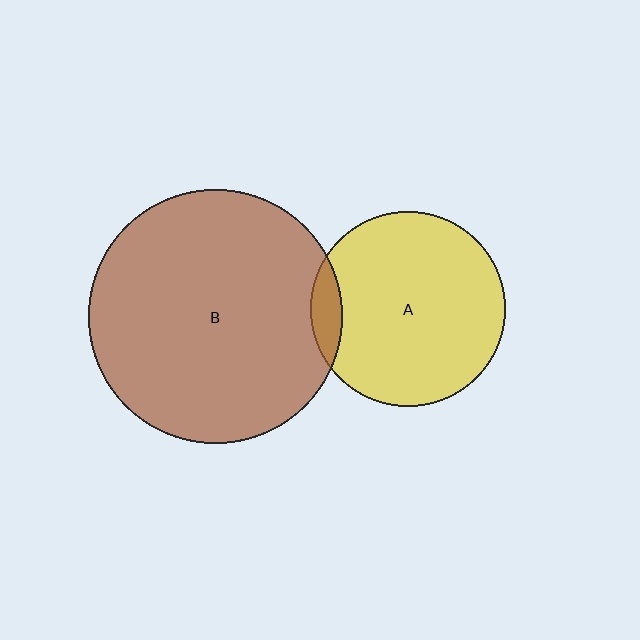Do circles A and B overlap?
Yes.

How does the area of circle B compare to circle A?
Approximately 1.7 times.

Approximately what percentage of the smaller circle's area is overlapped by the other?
Approximately 10%.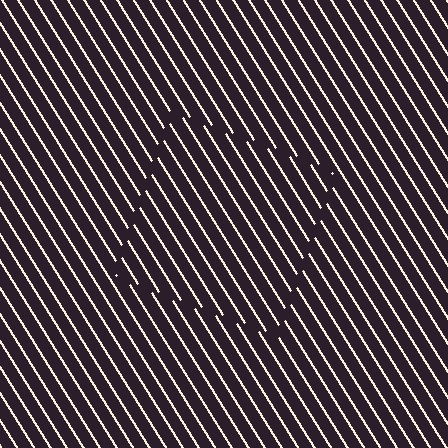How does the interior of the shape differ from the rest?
The interior of the shape contains the same grating, shifted by half a period — the contour is defined by the phase discontinuity where line-ends from the inner and outer gratings abut.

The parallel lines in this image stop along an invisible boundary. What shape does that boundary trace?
An illusory square. The interior of the shape contains the same grating, shifted by half a period — the contour is defined by the phase discontinuity where line-ends from the inner and outer gratings abut.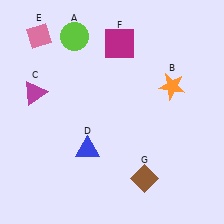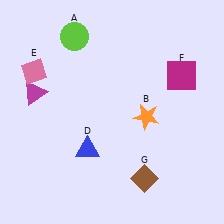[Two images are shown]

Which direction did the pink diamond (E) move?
The pink diamond (E) moved down.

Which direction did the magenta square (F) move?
The magenta square (F) moved right.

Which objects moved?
The objects that moved are: the orange star (B), the pink diamond (E), the magenta square (F).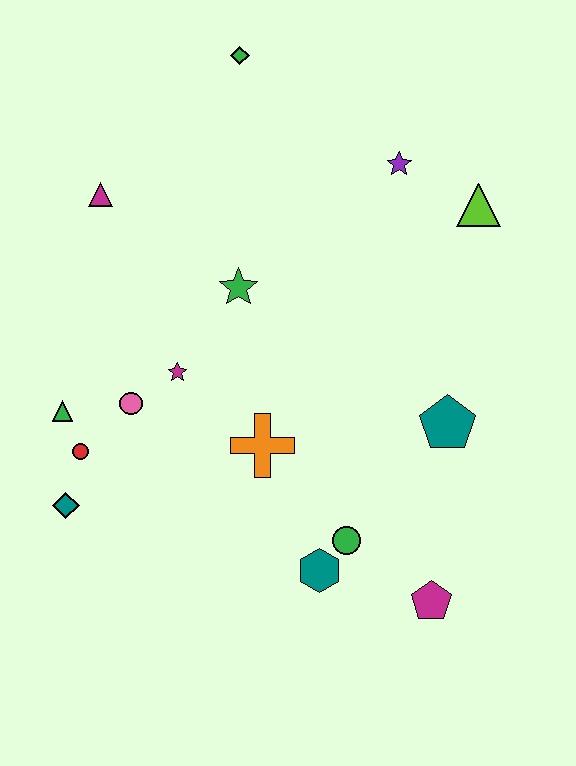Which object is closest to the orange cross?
The magenta star is closest to the orange cross.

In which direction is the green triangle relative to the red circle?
The green triangle is above the red circle.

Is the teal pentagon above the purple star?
No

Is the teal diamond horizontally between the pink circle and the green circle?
No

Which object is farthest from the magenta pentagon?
The green diamond is farthest from the magenta pentagon.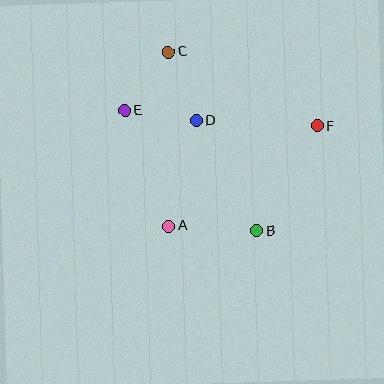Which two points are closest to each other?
Points D and E are closest to each other.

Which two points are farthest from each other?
Points B and C are farthest from each other.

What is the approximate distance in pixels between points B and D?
The distance between B and D is approximately 126 pixels.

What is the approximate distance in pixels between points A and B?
The distance between A and B is approximately 88 pixels.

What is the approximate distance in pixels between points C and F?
The distance between C and F is approximately 166 pixels.